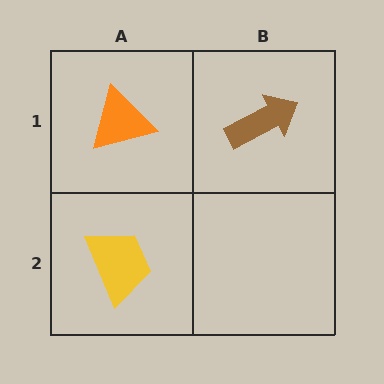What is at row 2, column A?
A yellow trapezoid.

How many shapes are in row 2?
1 shape.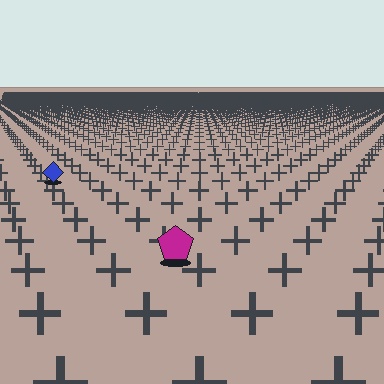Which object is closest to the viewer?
The magenta pentagon is closest. The texture marks near it are larger and more spread out.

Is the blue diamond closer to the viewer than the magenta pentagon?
No. The magenta pentagon is closer — you can tell from the texture gradient: the ground texture is coarser near it.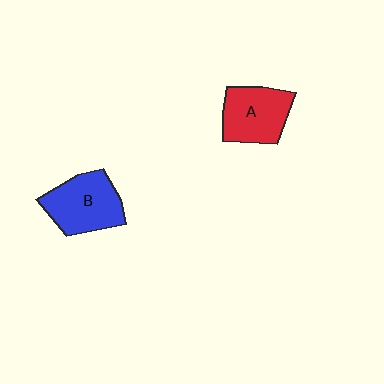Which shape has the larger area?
Shape B (blue).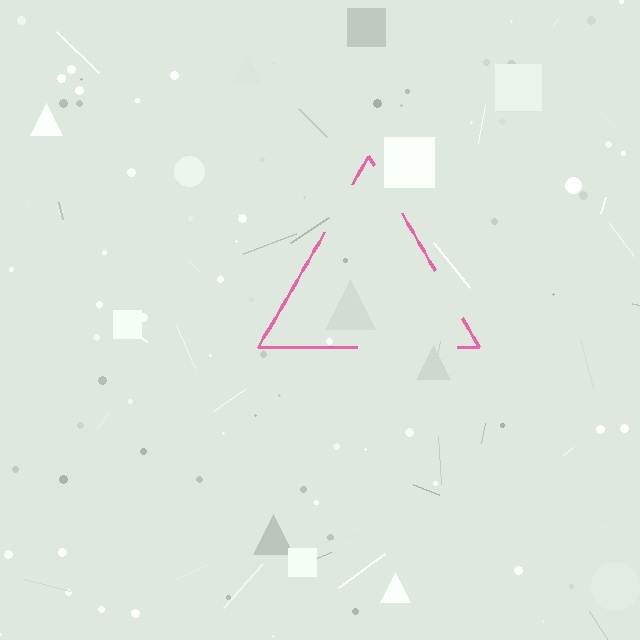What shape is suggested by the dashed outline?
The dashed outline suggests a triangle.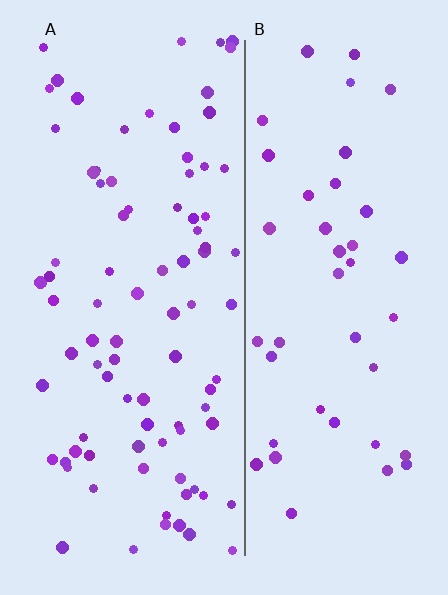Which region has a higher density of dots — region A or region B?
A (the left).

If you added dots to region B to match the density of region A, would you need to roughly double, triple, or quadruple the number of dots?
Approximately double.